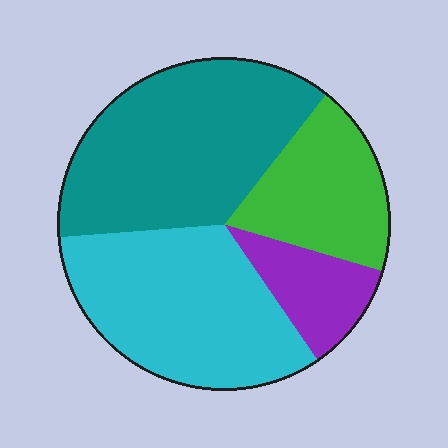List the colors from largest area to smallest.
From largest to smallest: teal, cyan, green, purple.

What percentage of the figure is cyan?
Cyan takes up between a sixth and a third of the figure.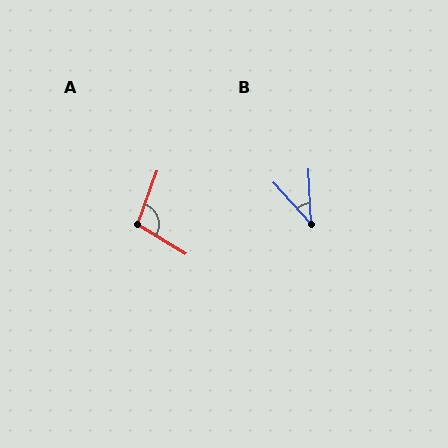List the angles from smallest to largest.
B (39°), A (102°).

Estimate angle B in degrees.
Approximately 39 degrees.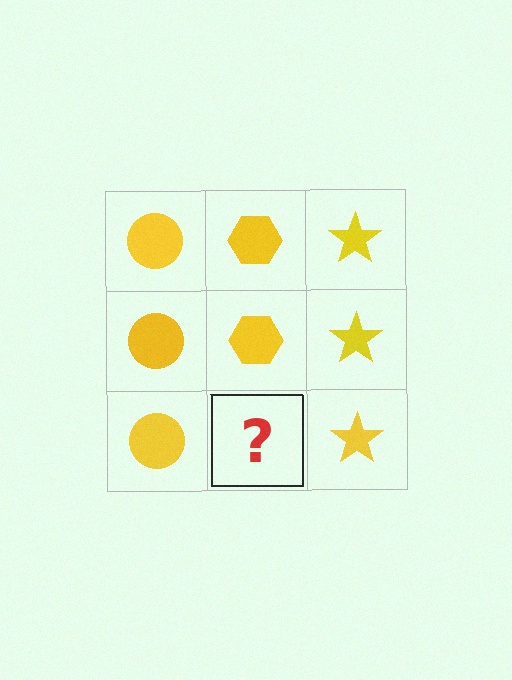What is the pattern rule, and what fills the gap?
The rule is that each column has a consistent shape. The gap should be filled with a yellow hexagon.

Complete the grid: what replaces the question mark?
The question mark should be replaced with a yellow hexagon.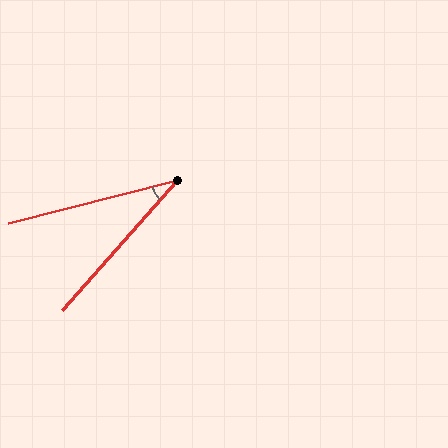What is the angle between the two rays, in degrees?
Approximately 34 degrees.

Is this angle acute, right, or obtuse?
It is acute.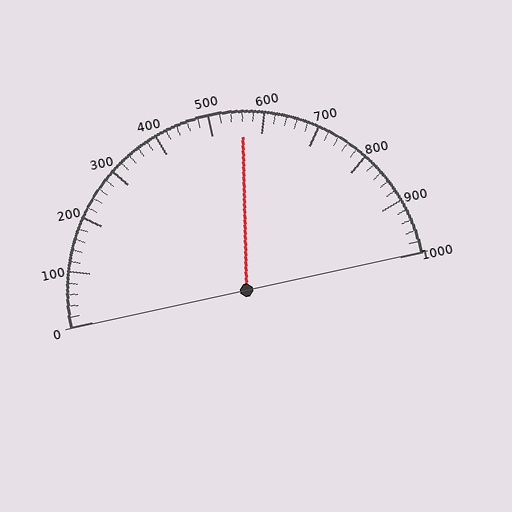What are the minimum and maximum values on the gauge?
The gauge ranges from 0 to 1000.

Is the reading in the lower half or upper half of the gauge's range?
The reading is in the upper half of the range (0 to 1000).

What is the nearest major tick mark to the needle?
The nearest major tick mark is 600.